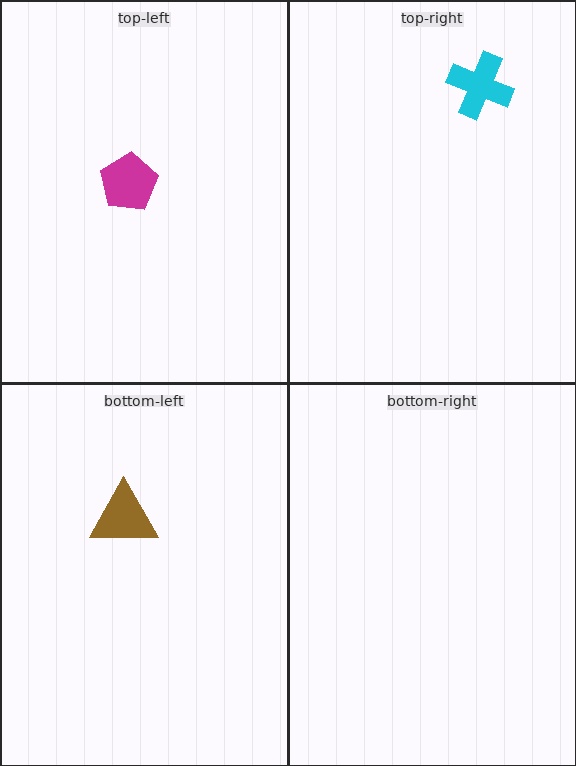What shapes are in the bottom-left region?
The brown triangle.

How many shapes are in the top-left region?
1.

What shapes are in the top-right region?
The cyan cross.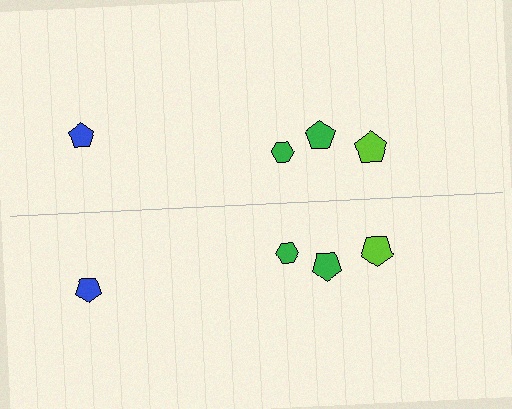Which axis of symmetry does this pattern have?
The pattern has a horizontal axis of symmetry running through the center of the image.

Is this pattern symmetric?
Yes, this pattern has bilateral (reflection) symmetry.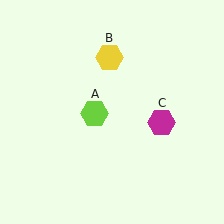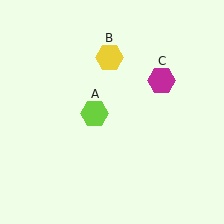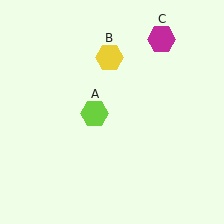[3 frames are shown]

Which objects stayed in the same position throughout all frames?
Lime hexagon (object A) and yellow hexagon (object B) remained stationary.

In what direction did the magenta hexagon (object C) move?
The magenta hexagon (object C) moved up.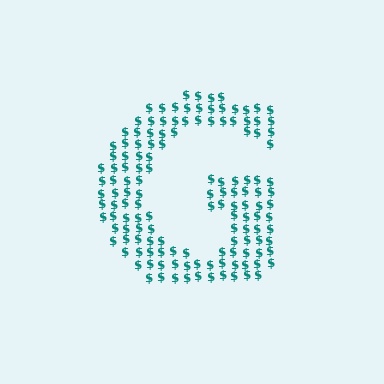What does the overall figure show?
The overall figure shows the letter G.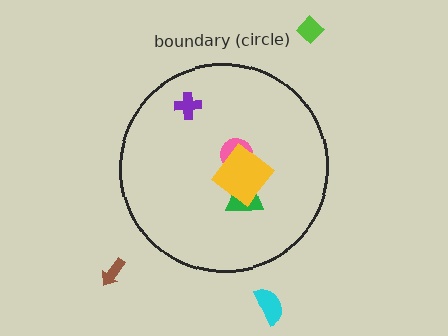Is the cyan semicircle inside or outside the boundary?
Outside.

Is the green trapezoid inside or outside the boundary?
Inside.